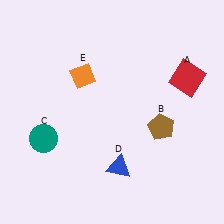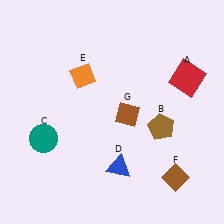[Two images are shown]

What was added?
A brown diamond (F), a brown diamond (G) were added in Image 2.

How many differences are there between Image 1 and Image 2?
There are 2 differences between the two images.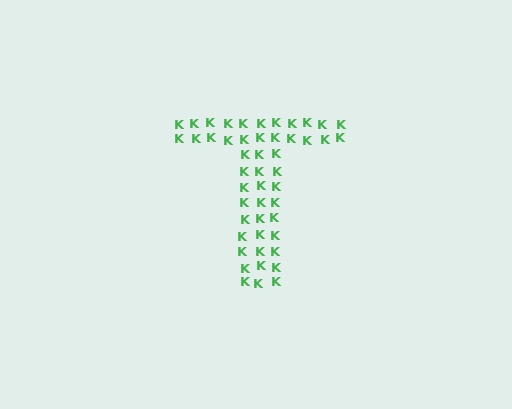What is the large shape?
The large shape is the letter T.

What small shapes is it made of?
It is made of small letter K's.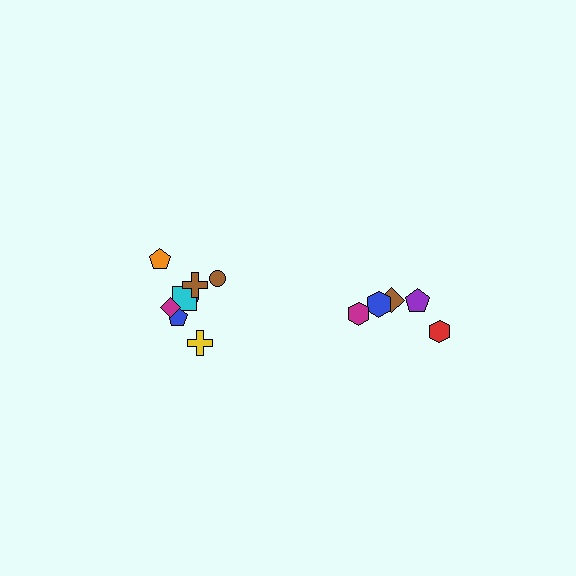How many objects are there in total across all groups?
There are 13 objects.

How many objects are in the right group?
There are 5 objects.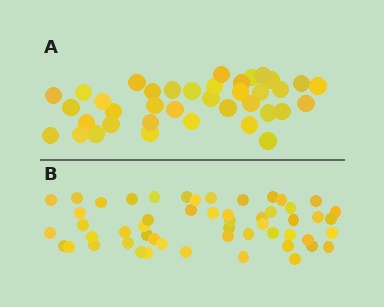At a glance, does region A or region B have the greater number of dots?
Region B (the bottom region) has more dots.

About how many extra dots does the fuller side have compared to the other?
Region B has approximately 15 more dots than region A.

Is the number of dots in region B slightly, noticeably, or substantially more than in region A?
Region B has noticeably more, but not dramatically so. The ratio is roughly 1.4 to 1.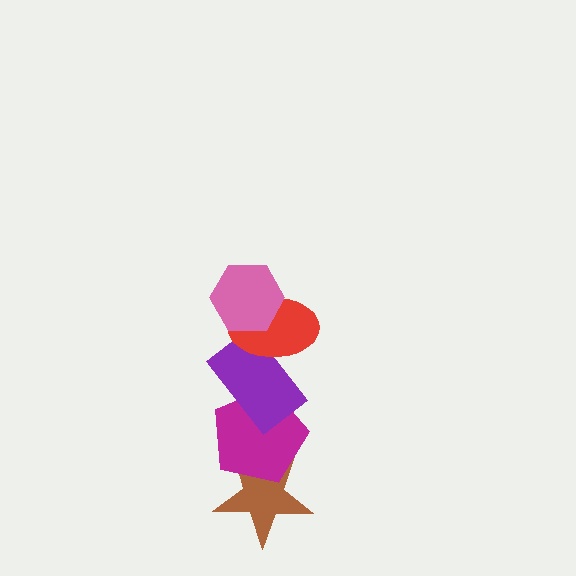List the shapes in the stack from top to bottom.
From top to bottom: the pink hexagon, the red ellipse, the purple rectangle, the magenta pentagon, the brown star.